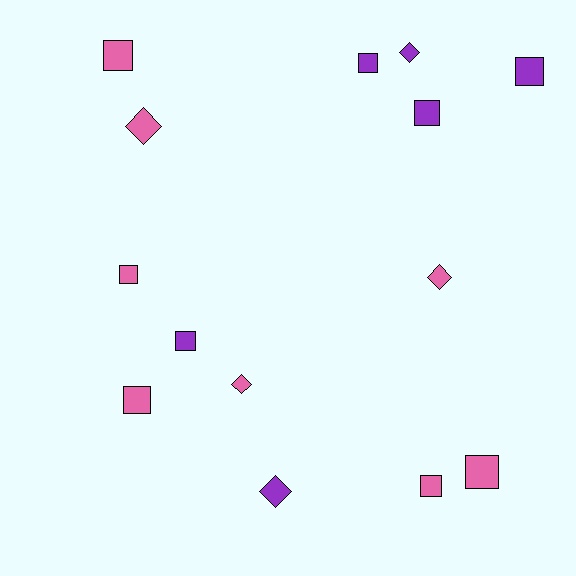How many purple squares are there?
There are 4 purple squares.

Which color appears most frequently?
Pink, with 8 objects.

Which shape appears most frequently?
Square, with 9 objects.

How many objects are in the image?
There are 14 objects.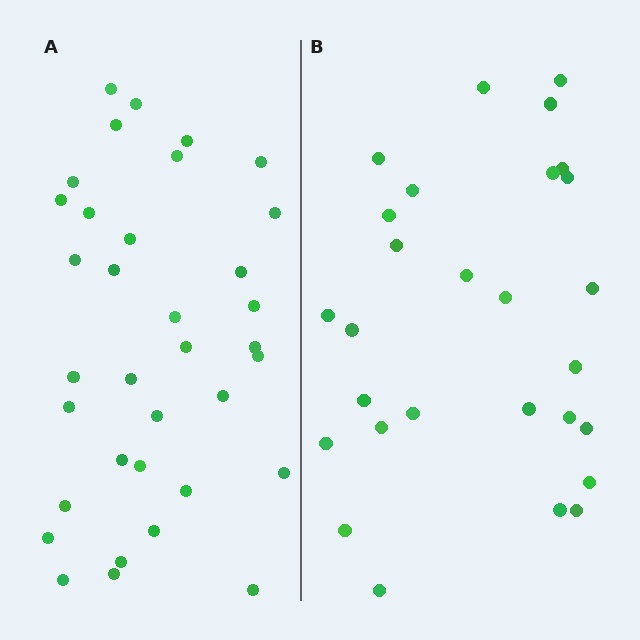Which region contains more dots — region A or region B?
Region A (the left region) has more dots.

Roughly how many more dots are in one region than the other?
Region A has roughly 8 or so more dots than region B.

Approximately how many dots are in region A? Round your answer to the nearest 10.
About 40 dots. (The exact count is 35, which rounds to 40.)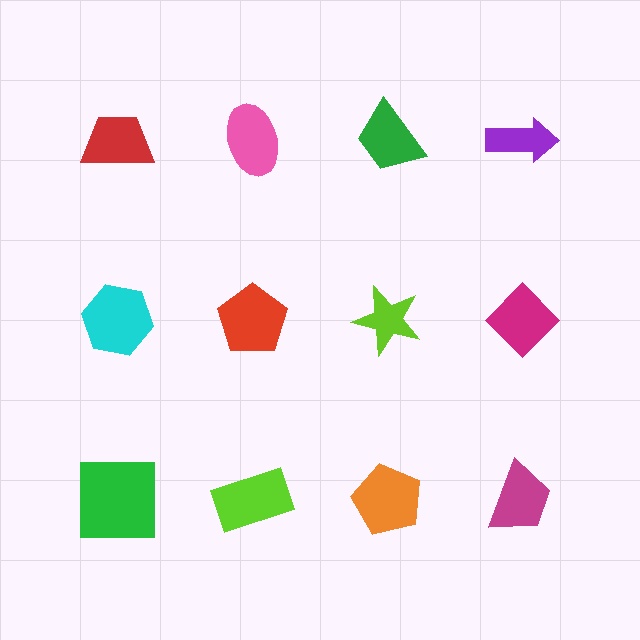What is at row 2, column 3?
A lime star.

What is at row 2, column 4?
A magenta diamond.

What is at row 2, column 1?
A cyan hexagon.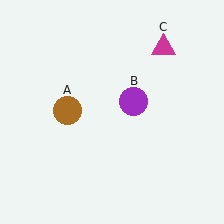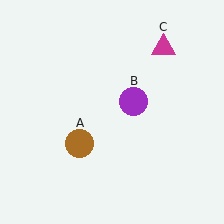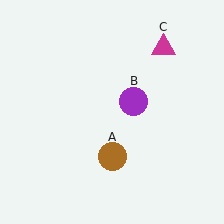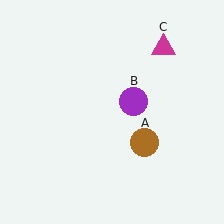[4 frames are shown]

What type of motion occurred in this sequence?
The brown circle (object A) rotated counterclockwise around the center of the scene.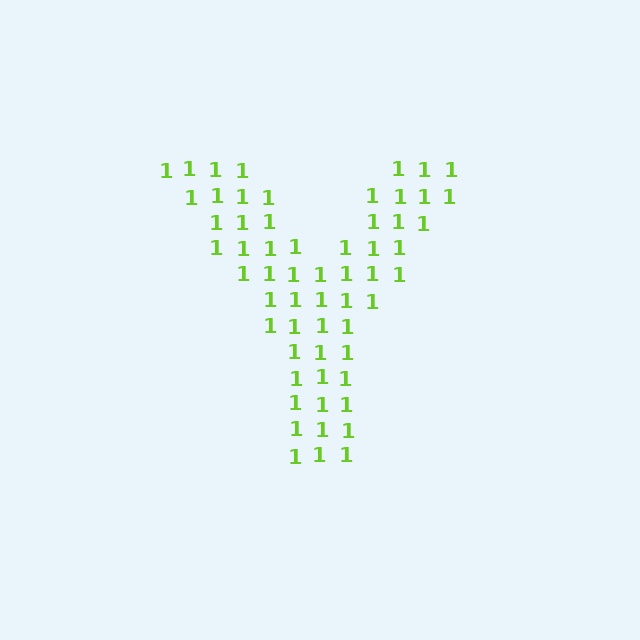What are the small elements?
The small elements are digit 1's.